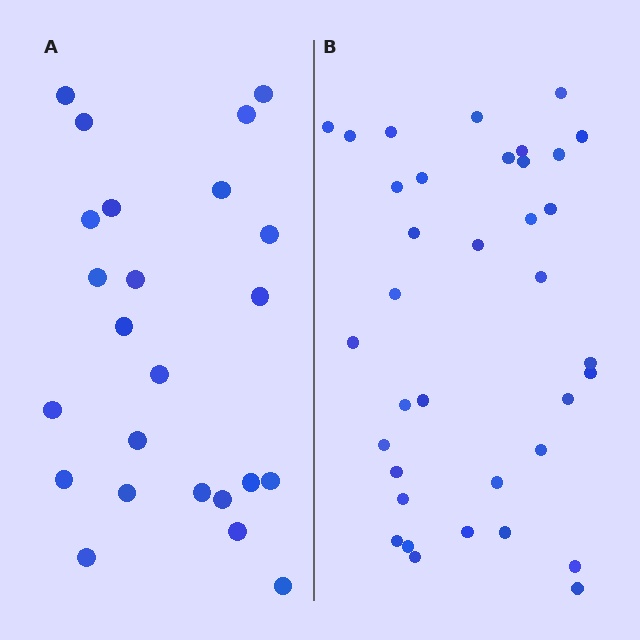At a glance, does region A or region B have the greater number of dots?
Region B (the right region) has more dots.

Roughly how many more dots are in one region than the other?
Region B has roughly 12 or so more dots than region A.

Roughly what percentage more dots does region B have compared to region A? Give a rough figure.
About 50% more.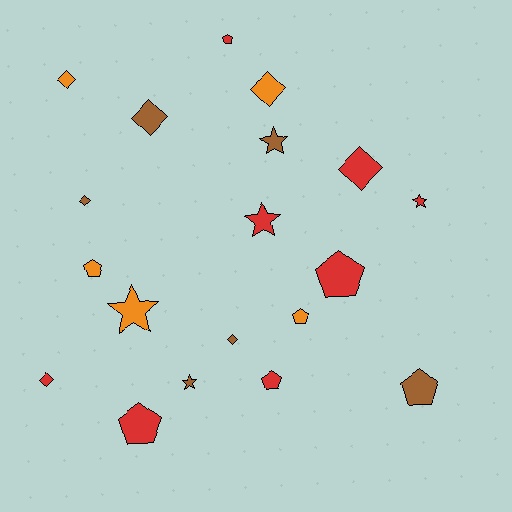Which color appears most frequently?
Red, with 8 objects.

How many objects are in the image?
There are 19 objects.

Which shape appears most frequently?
Pentagon, with 7 objects.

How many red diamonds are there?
There are 2 red diamonds.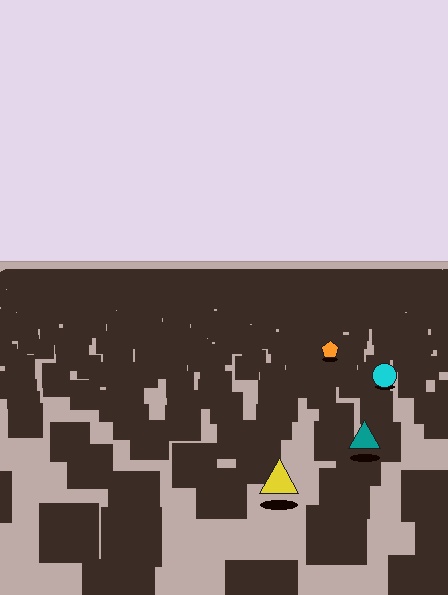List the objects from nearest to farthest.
From nearest to farthest: the yellow triangle, the teal triangle, the cyan circle, the orange pentagon.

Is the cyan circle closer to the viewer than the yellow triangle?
No. The yellow triangle is closer — you can tell from the texture gradient: the ground texture is coarser near it.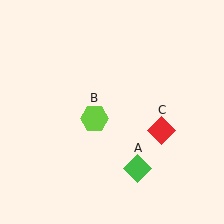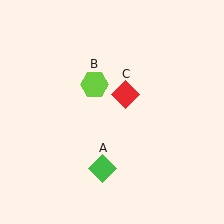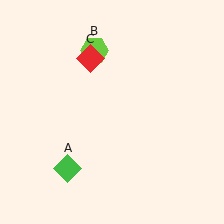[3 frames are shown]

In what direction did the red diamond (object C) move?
The red diamond (object C) moved up and to the left.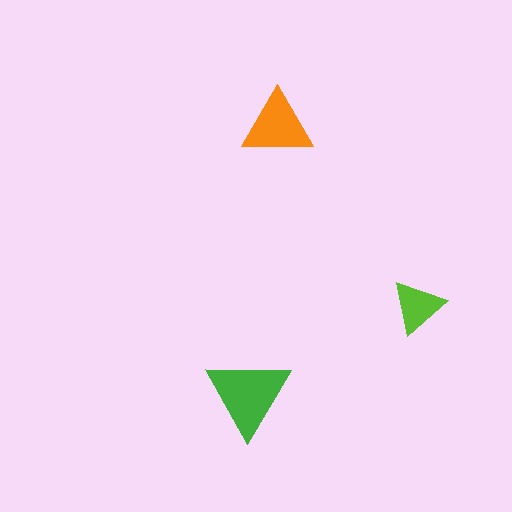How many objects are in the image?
There are 3 objects in the image.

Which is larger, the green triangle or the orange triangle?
The green one.